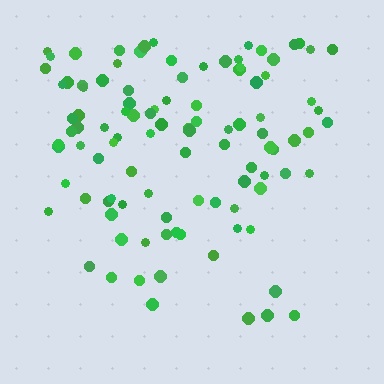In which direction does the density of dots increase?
From bottom to top, with the top side densest.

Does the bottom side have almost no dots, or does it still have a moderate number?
Still a moderate number, just noticeably fewer than the top.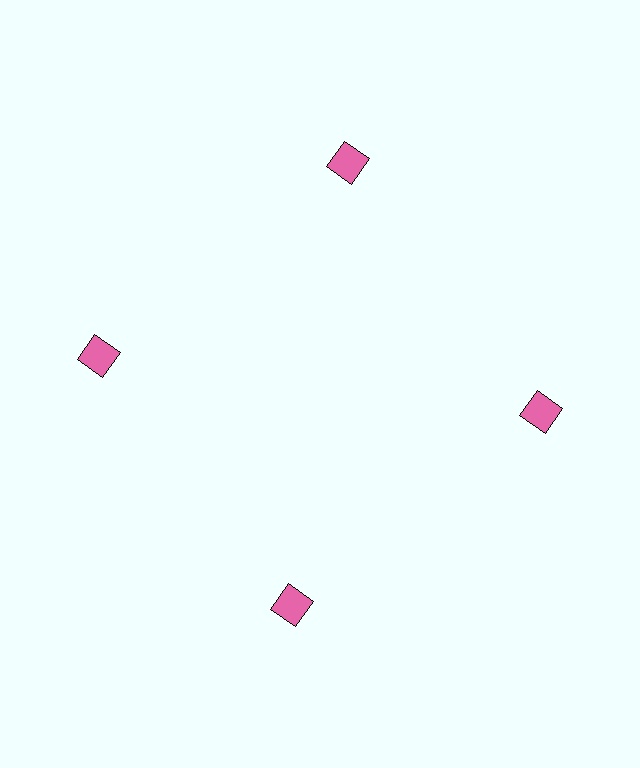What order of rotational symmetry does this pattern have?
This pattern has 4-fold rotational symmetry.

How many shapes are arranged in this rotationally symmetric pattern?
There are 4 shapes, arranged in 4 groups of 1.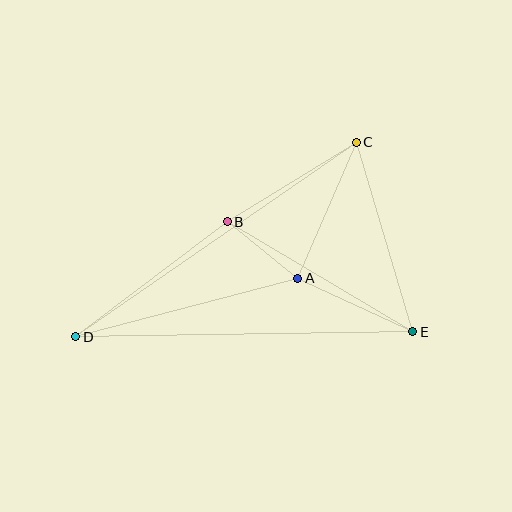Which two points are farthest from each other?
Points C and D are farthest from each other.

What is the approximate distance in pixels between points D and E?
The distance between D and E is approximately 337 pixels.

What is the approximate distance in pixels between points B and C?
The distance between B and C is approximately 151 pixels.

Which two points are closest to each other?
Points A and B are closest to each other.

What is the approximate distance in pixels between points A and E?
The distance between A and E is approximately 127 pixels.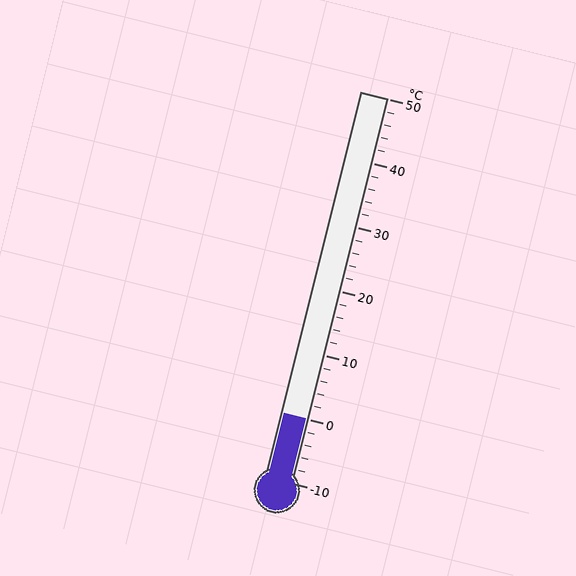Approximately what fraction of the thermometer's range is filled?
The thermometer is filled to approximately 15% of its range.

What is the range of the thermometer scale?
The thermometer scale ranges from -10°C to 50°C.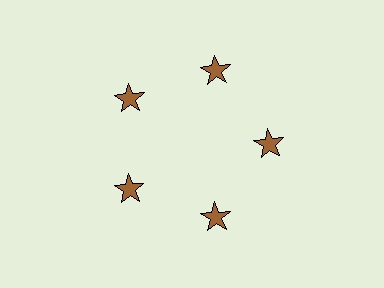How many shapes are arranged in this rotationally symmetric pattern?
There are 5 shapes, arranged in 5 groups of 1.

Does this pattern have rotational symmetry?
Yes, this pattern has 5-fold rotational symmetry. It looks the same after rotating 72 degrees around the center.